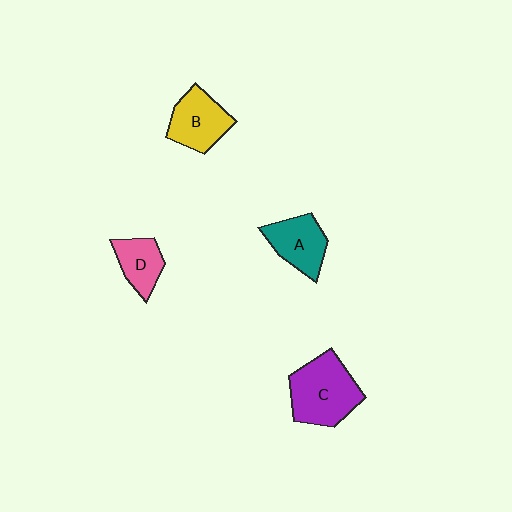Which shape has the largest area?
Shape C (purple).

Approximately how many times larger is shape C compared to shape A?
Approximately 1.5 times.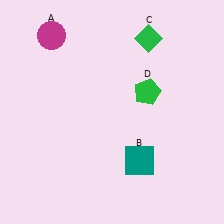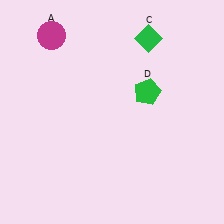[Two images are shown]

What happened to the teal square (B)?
The teal square (B) was removed in Image 2. It was in the bottom-right area of Image 1.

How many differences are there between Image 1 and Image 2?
There is 1 difference between the two images.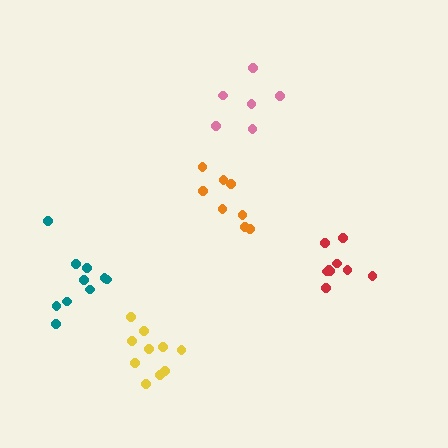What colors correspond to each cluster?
The clusters are colored: teal, orange, pink, yellow, red.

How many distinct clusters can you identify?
There are 5 distinct clusters.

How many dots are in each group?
Group 1: 10 dots, Group 2: 8 dots, Group 3: 6 dots, Group 4: 10 dots, Group 5: 9 dots (43 total).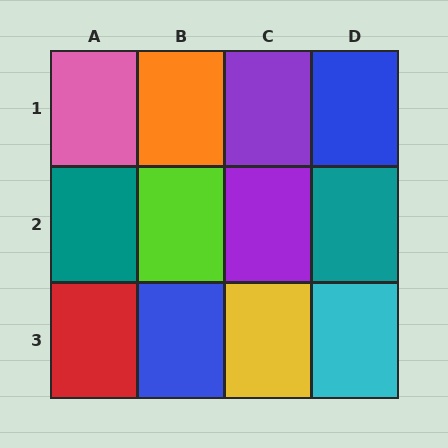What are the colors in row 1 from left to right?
Pink, orange, purple, blue.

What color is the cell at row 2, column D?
Teal.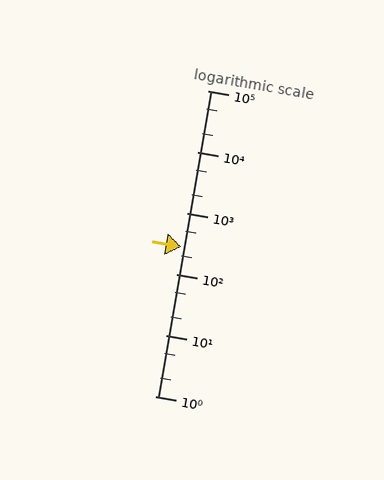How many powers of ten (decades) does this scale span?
The scale spans 5 decades, from 1 to 100000.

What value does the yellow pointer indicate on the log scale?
The pointer indicates approximately 280.